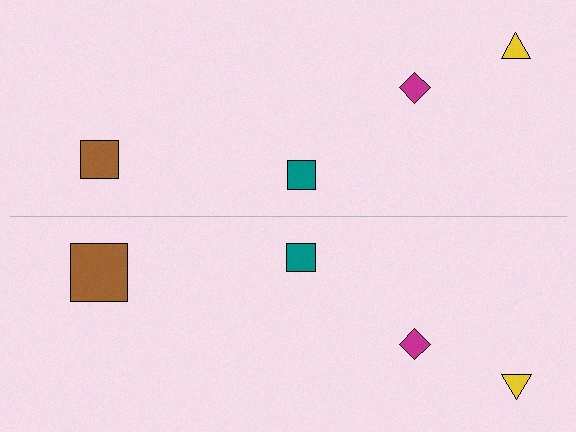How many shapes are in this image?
There are 8 shapes in this image.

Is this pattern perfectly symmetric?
No, the pattern is not perfectly symmetric. The brown square on the bottom side has a different size than its mirror counterpart.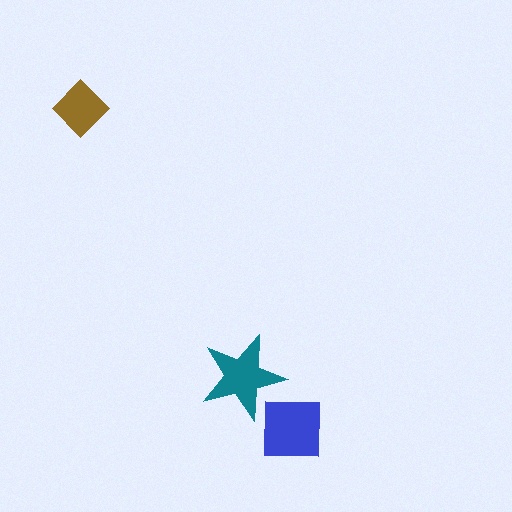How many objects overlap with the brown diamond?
0 objects overlap with the brown diamond.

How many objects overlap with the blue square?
1 object overlaps with the blue square.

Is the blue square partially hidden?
Yes, it is partially covered by another shape.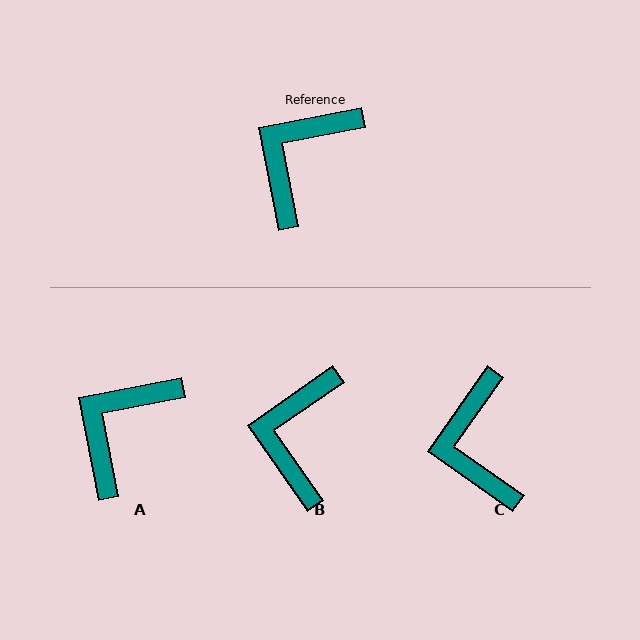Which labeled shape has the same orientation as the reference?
A.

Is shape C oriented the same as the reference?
No, it is off by about 44 degrees.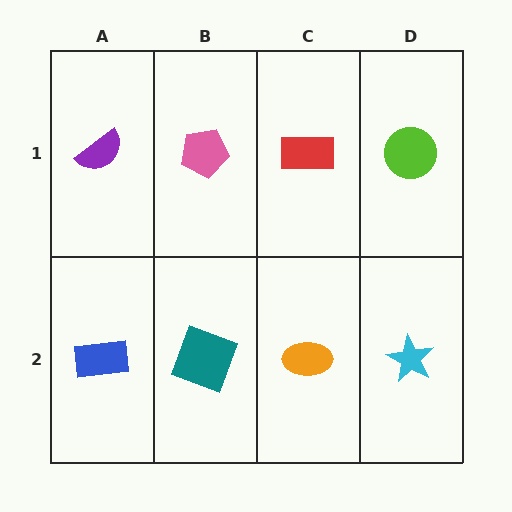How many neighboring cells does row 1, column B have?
3.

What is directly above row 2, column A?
A purple semicircle.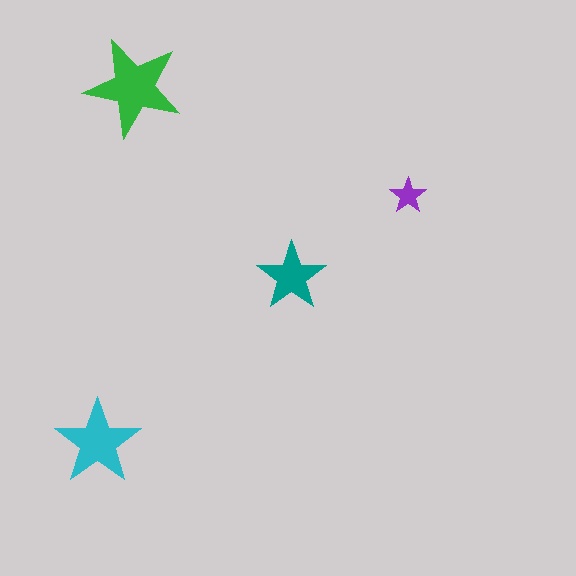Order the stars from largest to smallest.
the green one, the cyan one, the teal one, the purple one.